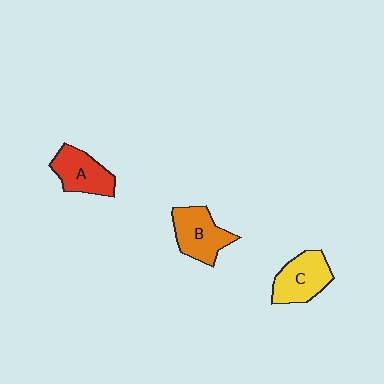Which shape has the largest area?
Shape B (orange).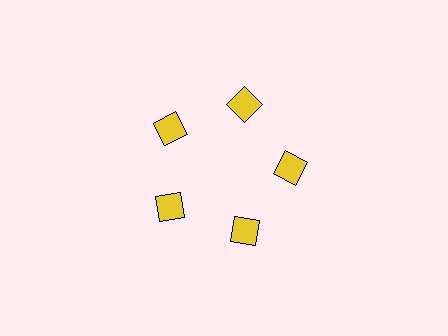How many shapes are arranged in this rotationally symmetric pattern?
There are 5 shapes, arranged in 5 groups of 1.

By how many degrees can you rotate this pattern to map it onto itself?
The pattern maps onto itself every 72 degrees of rotation.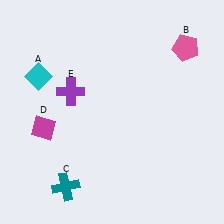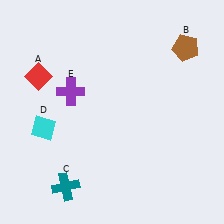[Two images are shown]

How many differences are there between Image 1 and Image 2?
There are 3 differences between the two images.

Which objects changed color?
A changed from cyan to red. B changed from pink to brown. D changed from magenta to cyan.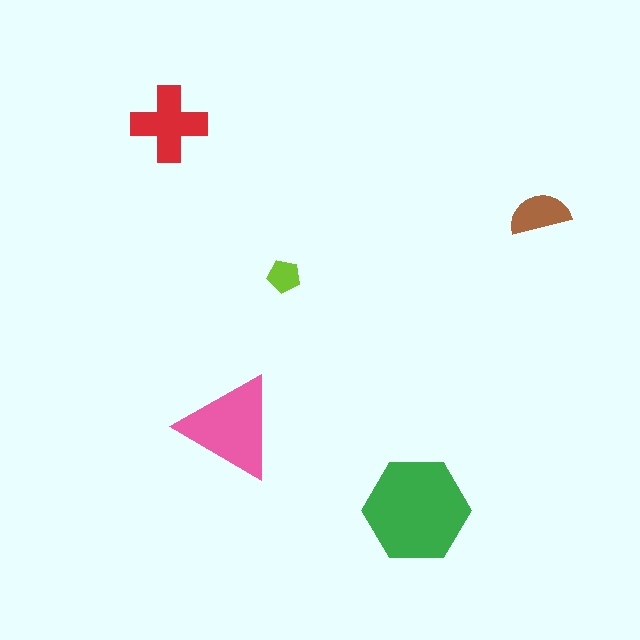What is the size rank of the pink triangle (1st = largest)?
2nd.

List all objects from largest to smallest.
The green hexagon, the pink triangle, the red cross, the brown semicircle, the lime pentagon.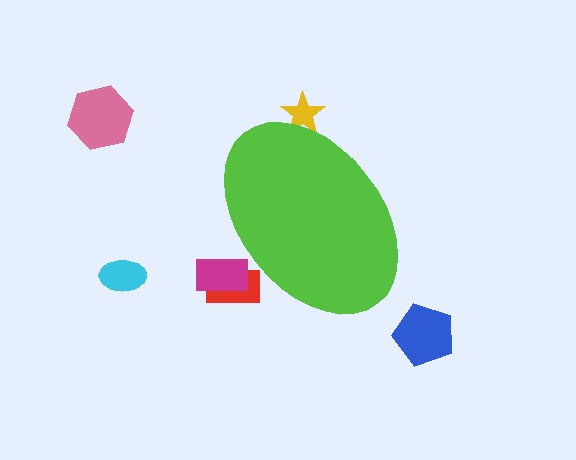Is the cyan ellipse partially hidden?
No, the cyan ellipse is fully visible.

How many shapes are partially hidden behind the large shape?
3 shapes are partially hidden.